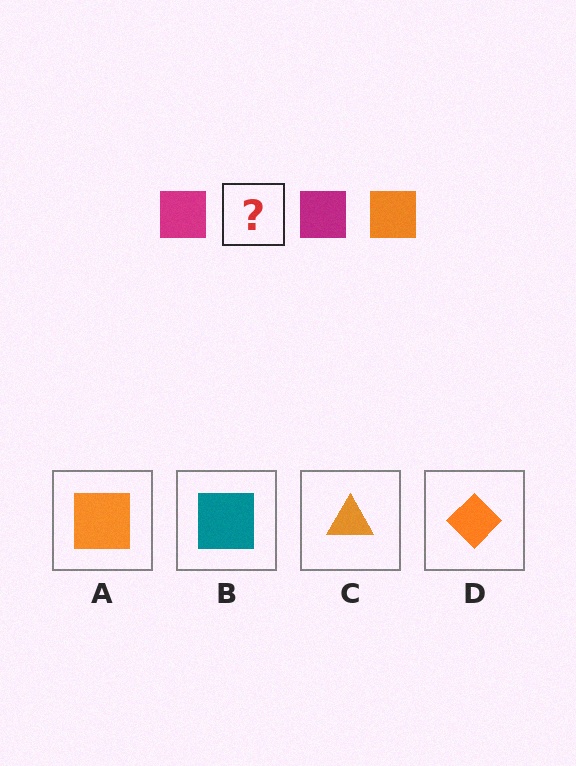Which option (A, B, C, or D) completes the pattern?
A.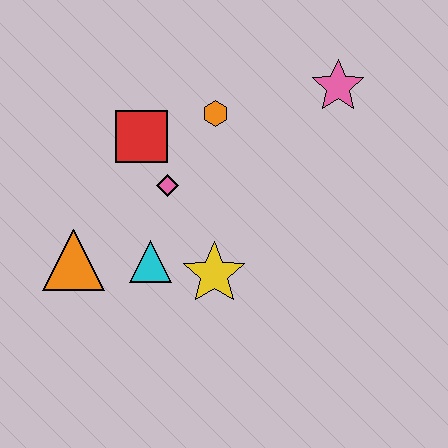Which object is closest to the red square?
The pink diamond is closest to the red square.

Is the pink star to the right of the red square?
Yes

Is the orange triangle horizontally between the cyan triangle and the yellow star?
No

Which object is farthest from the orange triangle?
The pink star is farthest from the orange triangle.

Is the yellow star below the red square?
Yes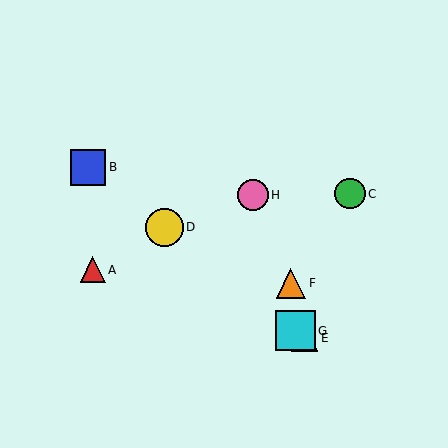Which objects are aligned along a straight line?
Objects B, D, E, G are aligned along a straight line.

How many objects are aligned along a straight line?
4 objects (B, D, E, G) are aligned along a straight line.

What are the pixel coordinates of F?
Object F is at (291, 283).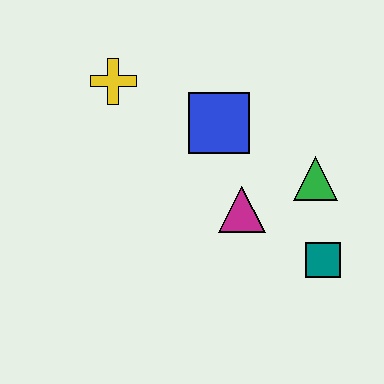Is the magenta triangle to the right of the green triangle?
No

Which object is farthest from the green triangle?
The yellow cross is farthest from the green triangle.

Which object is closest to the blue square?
The magenta triangle is closest to the blue square.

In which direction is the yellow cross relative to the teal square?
The yellow cross is to the left of the teal square.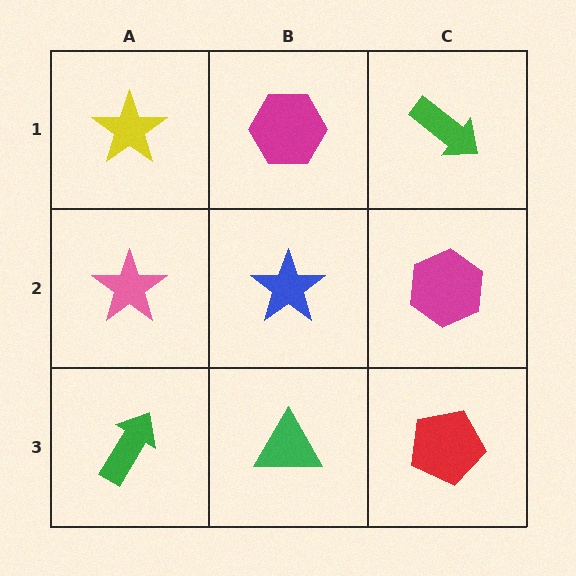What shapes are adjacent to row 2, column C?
A green arrow (row 1, column C), a red pentagon (row 3, column C), a blue star (row 2, column B).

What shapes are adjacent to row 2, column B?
A magenta hexagon (row 1, column B), a green triangle (row 3, column B), a pink star (row 2, column A), a magenta hexagon (row 2, column C).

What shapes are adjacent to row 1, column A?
A pink star (row 2, column A), a magenta hexagon (row 1, column B).